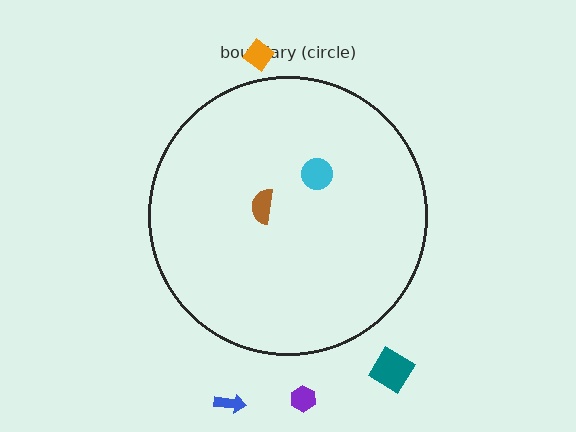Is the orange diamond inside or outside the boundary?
Outside.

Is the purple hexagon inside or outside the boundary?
Outside.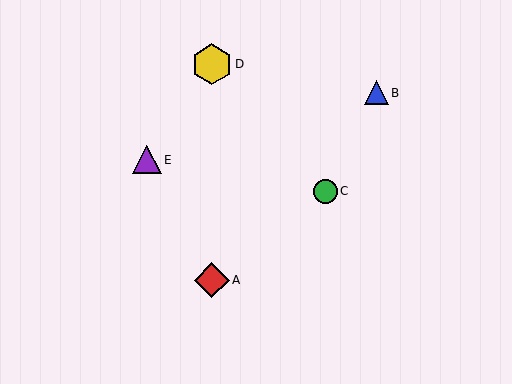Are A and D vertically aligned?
Yes, both are at x≈212.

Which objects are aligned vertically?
Objects A, D are aligned vertically.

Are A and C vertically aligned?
No, A is at x≈212 and C is at x≈325.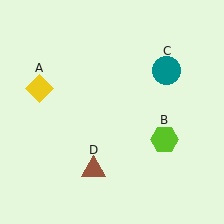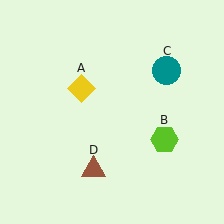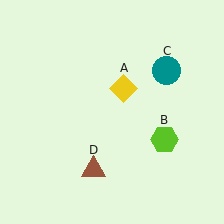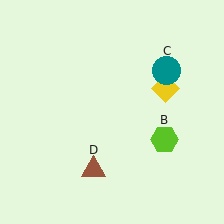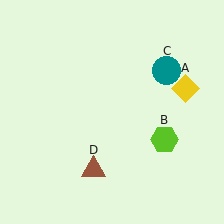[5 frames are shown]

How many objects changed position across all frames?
1 object changed position: yellow diamond (object A).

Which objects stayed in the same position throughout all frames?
Lime hexagon (object B) and teal circle (object C) and brown triangle (object D) remained stationary.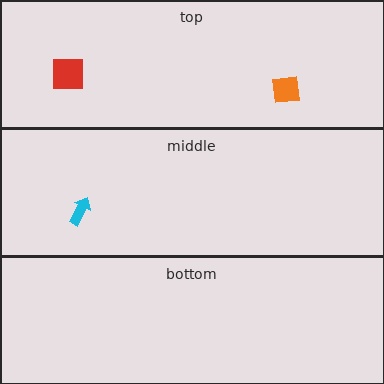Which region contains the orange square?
The top region.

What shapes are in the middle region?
The cyan arrow.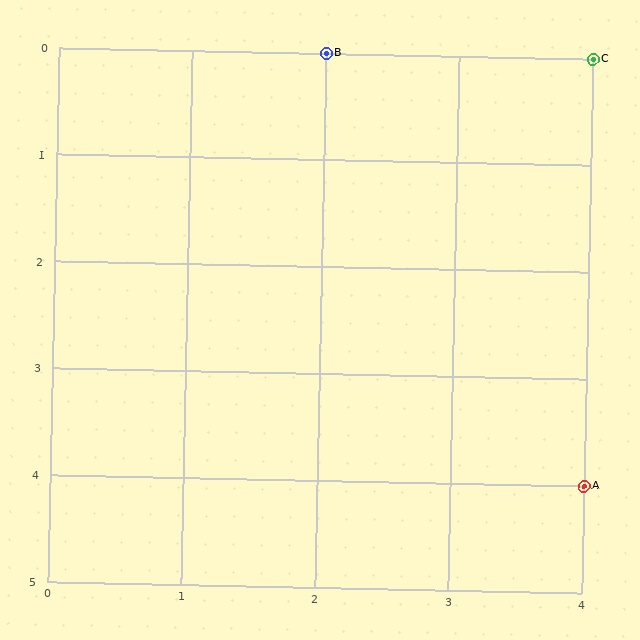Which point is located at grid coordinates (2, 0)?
Point B is at (2, 0).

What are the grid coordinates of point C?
Point C is at grid coordinates (4, 0).